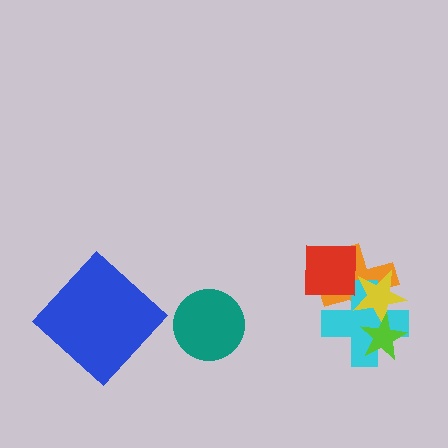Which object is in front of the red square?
The yellow star is in front of the red square.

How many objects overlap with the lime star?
2 objects overlap with the lime star.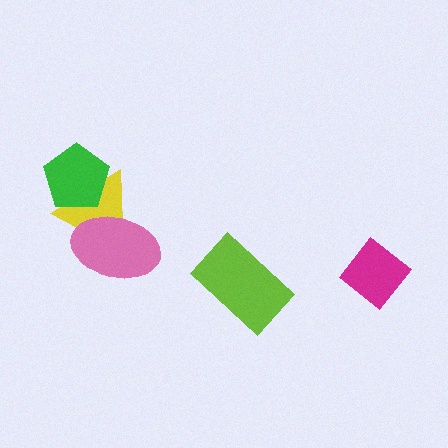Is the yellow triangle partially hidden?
Yes, it is partially covered by another shape.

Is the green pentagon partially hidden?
No, no other shape covers it.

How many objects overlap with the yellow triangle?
2 objects overlap with the yellow triangle.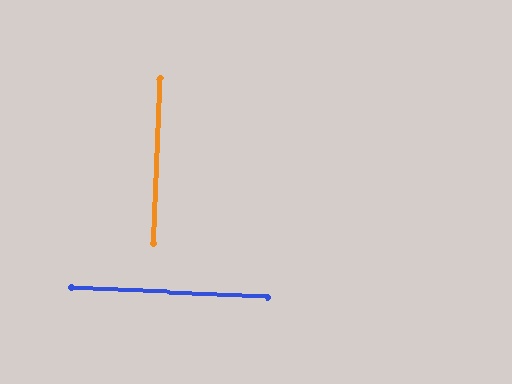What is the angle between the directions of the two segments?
Approximately 90 degrees.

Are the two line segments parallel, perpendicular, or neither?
Perpendicular — they meet at approximately 90°.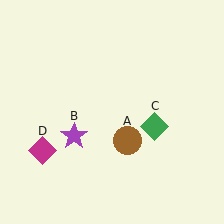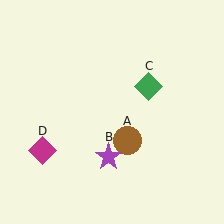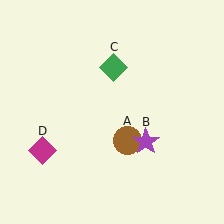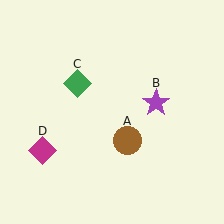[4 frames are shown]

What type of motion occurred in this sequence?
The purple star (object B), green diamond (object C) rotated counterclockwise around the center of the scene.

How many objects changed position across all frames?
2 objects changed position: purple star (object B), green diamond (object C).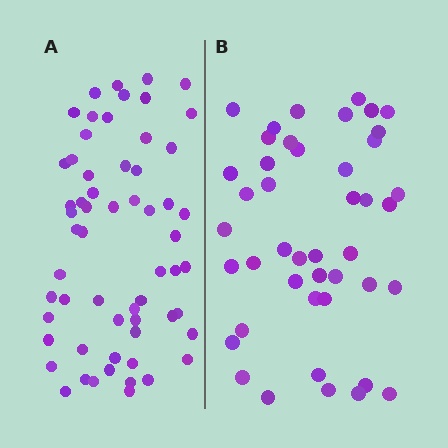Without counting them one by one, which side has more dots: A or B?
Region A (the left region) has more dots.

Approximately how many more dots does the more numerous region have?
Region A has approximately 15 more dots than region B.